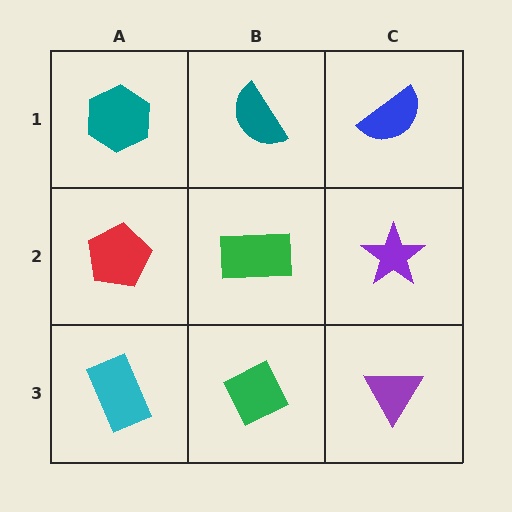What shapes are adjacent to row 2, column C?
A blue semicircle (row 1, column C), a purple triangle (row 3, column C), a green rectangle (row 2, column B).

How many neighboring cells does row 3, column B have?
3.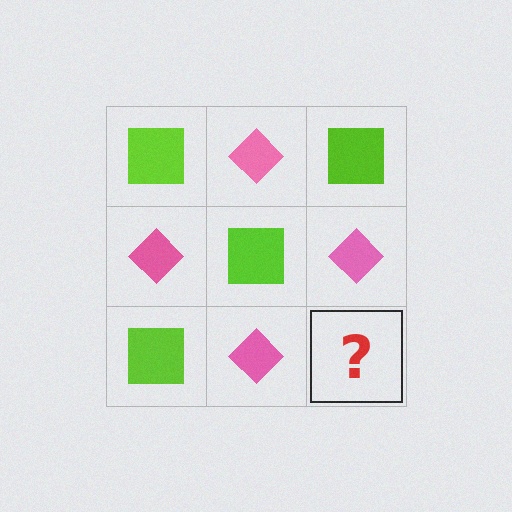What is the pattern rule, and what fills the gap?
The rule is that it alternates lime square and pink diamond in a checkerboard pattern. The gap should be filled with a lime square.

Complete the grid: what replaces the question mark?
The question mark should be replaced with a lime square.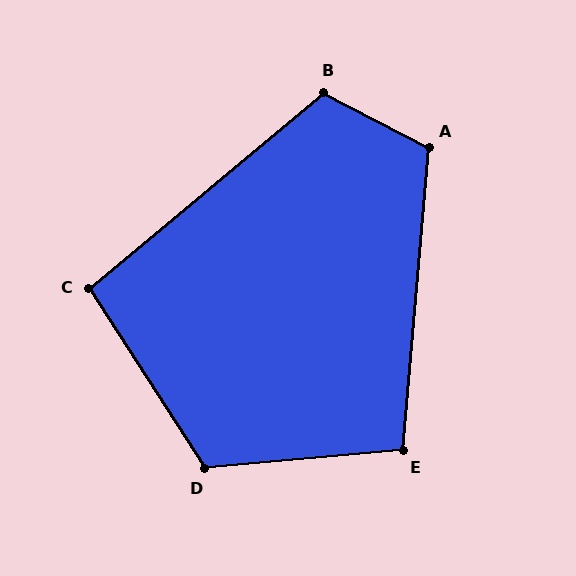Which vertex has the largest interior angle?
D, at approximately 117 degrees.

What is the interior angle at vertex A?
Approximately 113 degrees (obtuse).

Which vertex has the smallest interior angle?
C, at approximately 97 degrees.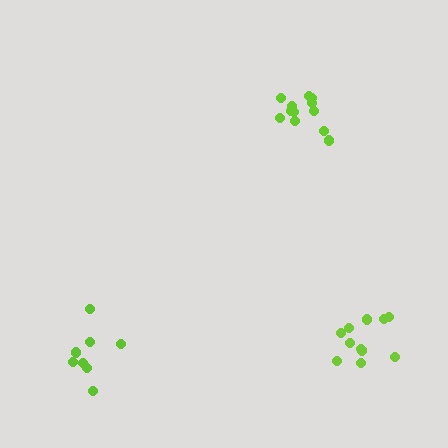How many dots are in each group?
Group 1: 11 dots, Group 2: 8 dots, Group 3: 12 dots (31 total).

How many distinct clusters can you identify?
There are 3 distinct clusters.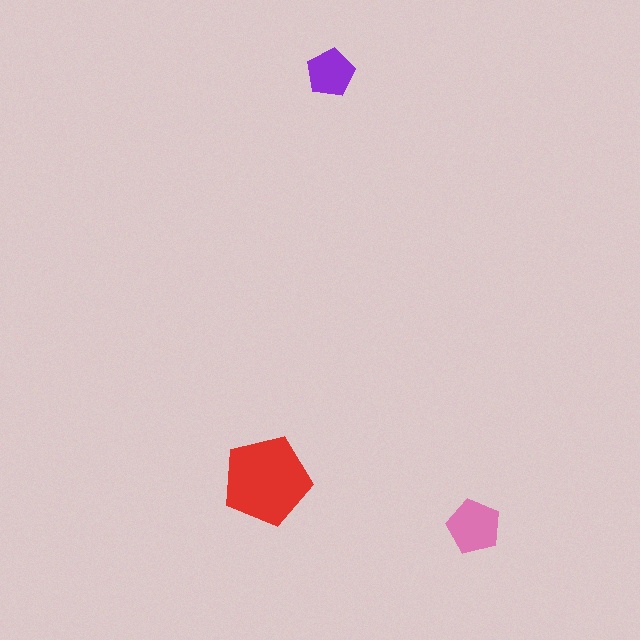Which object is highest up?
The purple pentagon is topmost.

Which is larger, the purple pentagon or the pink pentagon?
The pink one.